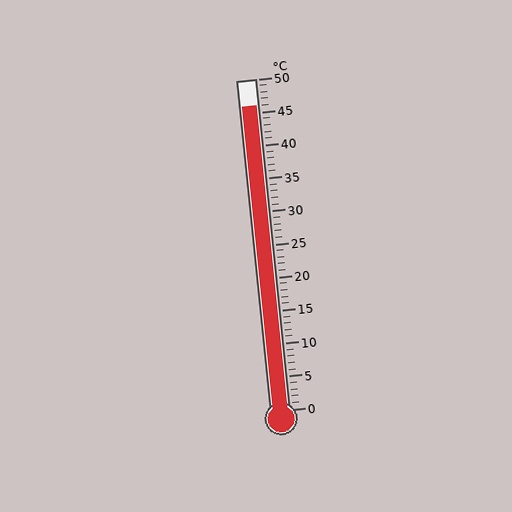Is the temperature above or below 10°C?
The temperature is above 10°C.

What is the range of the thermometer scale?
The thermometer scale ranges from 0°C to 50°C.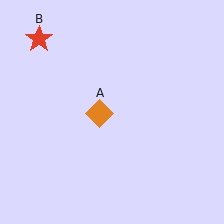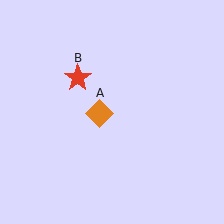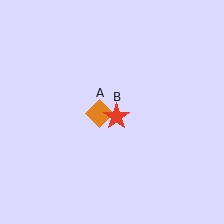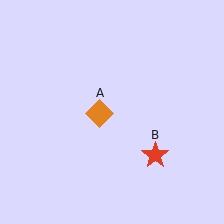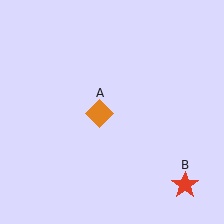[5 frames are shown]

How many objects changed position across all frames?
1 object changed position: red star (object B).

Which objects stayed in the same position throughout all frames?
Orange diamond (object A) remained stationary.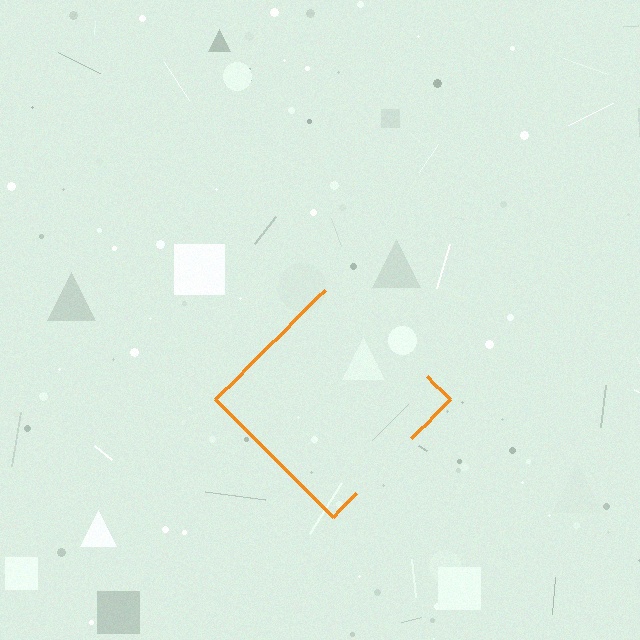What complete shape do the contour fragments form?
The contour fragments form a diamond.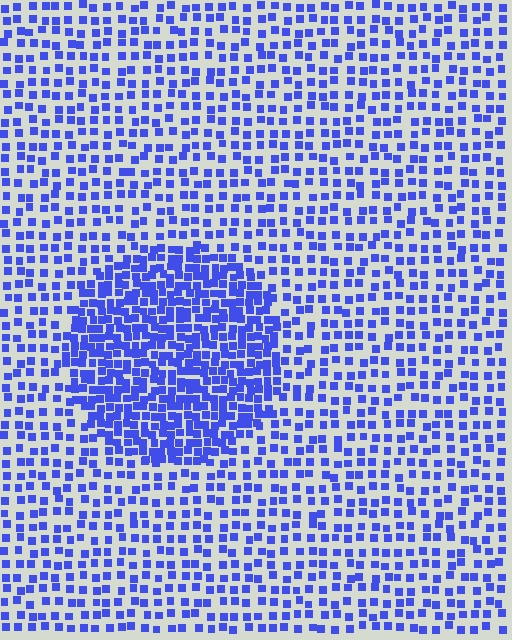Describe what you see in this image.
The image contains small blue elements arranged at two different densities. A circle-shaped region is visible where the elements are more densely packed than the surrounding area.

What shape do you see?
I see a circle.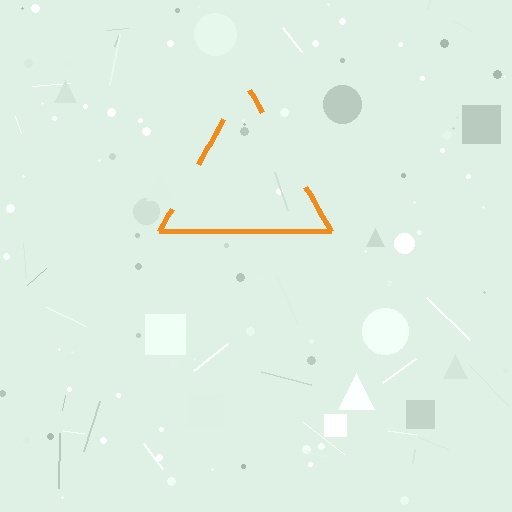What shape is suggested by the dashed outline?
The dashed outline suggests a triangle.